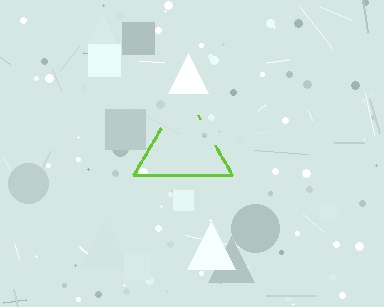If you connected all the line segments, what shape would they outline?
They would outline a triangle.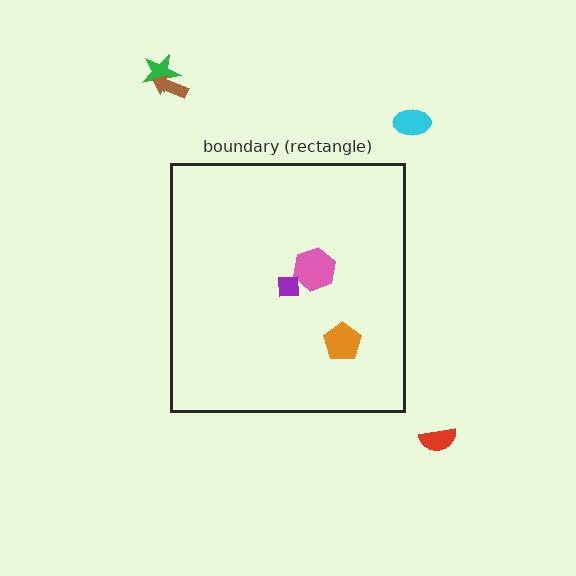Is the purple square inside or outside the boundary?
Inside.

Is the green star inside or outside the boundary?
Outside.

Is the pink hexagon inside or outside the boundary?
Inside.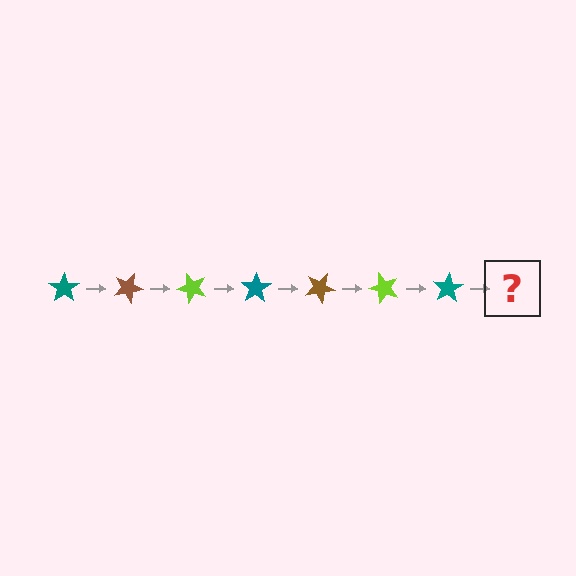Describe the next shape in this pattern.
It should be a brown star, rotated 175 degrees from the start.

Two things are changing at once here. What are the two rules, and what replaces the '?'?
The two rules are that it rotates 25 degrees each step and the color cycles through teal, brown, and lime. The '?' should be a brown star, rotated 175 degrees from the start.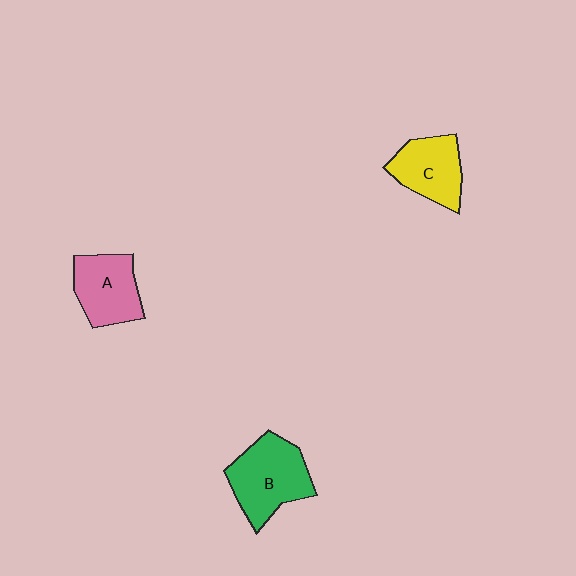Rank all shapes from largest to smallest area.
From largest to smallest: B (green), A (pink), C (yellow).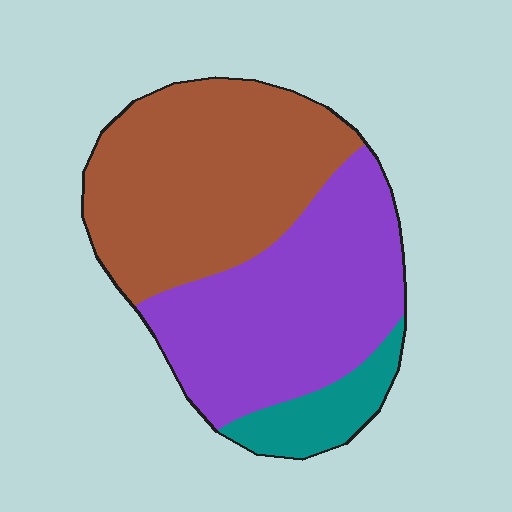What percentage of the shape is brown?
Brown covers about 45% of the shape.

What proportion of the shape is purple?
Purple takes up between a quarter and a half of the shape.